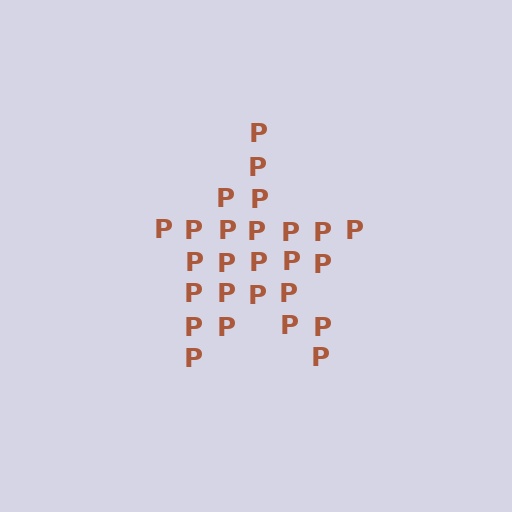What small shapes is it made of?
It is made of small letter P's.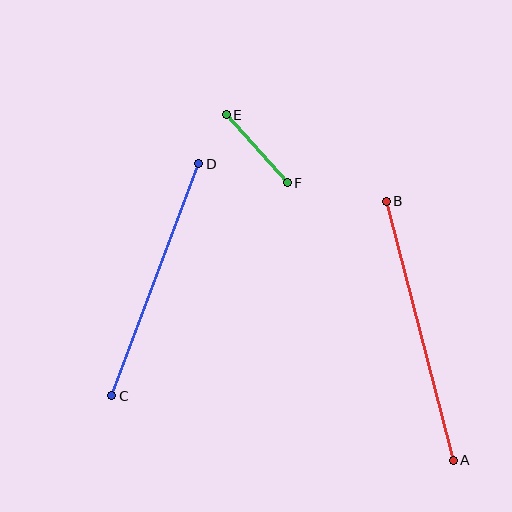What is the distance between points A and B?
The distance is approximately 268 pixels.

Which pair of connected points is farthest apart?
Points A and B are farthest apart.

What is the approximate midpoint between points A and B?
The midpoint is at approximately (420, 331) pixels.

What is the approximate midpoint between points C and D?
The midpoint is at approximately (155, 280) pixels.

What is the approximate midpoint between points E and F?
The midpoint is at approximately (257, 149) pixels.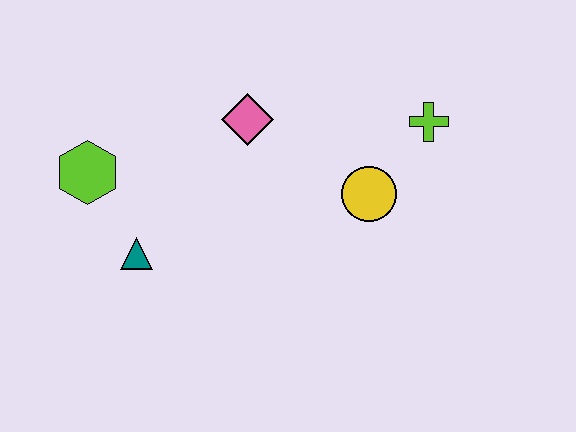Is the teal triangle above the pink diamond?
No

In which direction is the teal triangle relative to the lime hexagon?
The teal triangle is below the lime hexagon.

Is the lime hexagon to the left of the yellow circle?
Yes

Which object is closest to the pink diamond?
The yellow circle is closest to the pink diamond.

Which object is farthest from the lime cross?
The lime hexagon is farthest from the lime cross.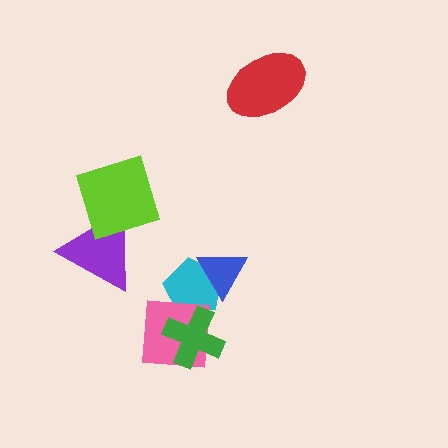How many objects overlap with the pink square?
2 objects overlap with the pink square.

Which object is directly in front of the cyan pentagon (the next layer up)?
The pink square is directly in front of the cyan pentagon.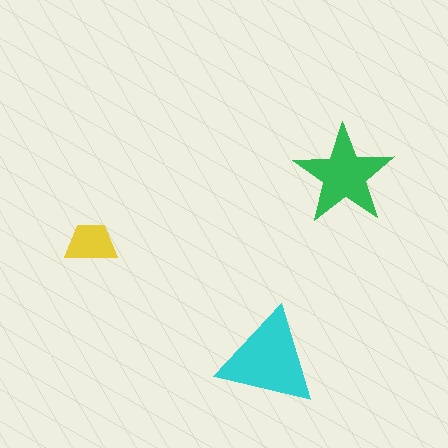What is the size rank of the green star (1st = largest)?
2nd.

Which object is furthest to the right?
The green star is rightmost.